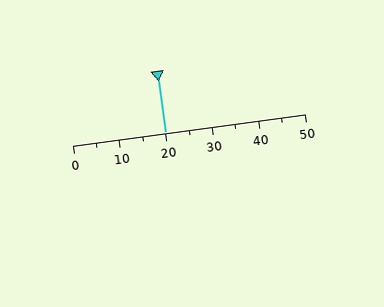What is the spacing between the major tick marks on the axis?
The major ticks are spaced 10 apart.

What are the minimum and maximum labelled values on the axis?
The axis runs from 0 to 50.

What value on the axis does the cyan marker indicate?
The marker indicates approximately 20.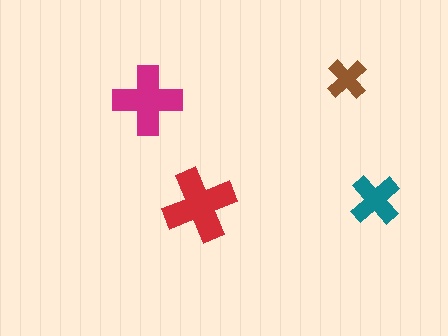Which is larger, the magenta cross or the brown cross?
The magenta one.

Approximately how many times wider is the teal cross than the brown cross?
About 1.5 times wider.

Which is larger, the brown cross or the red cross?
The red one.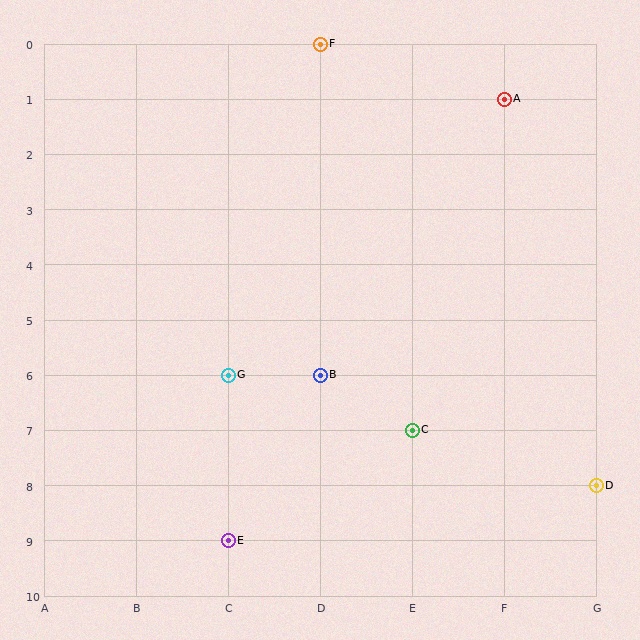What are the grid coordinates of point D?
Point D is at grid coordinates (G, 8).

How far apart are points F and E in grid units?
Points F and E are 1 column and 9 rows apart (about 9.1 grid units diagonally).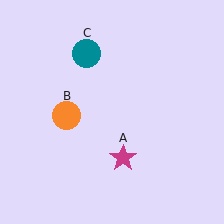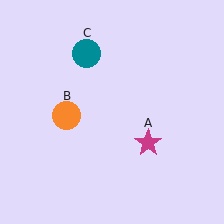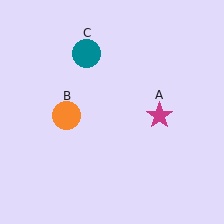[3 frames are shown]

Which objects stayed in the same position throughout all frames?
Orange circle (object B) and teal circle (object C) remained stationary.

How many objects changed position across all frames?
1 object changed position: magenta star (object A).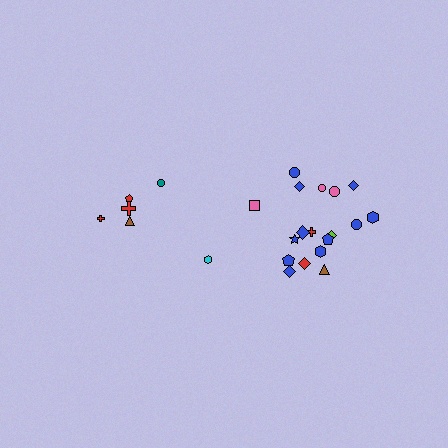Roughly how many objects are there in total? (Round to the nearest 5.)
Roughly 25 objects in total.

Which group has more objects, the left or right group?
The right group.